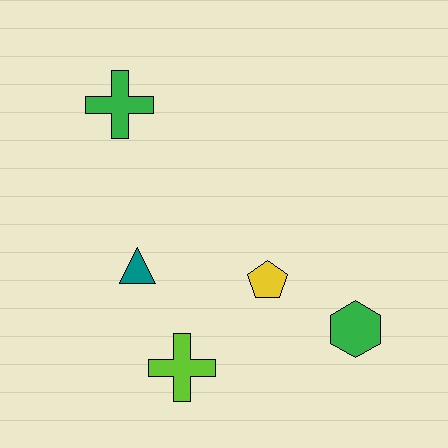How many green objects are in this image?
There are 2 green objects.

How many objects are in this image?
There are 5 objects.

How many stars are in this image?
There are no stars.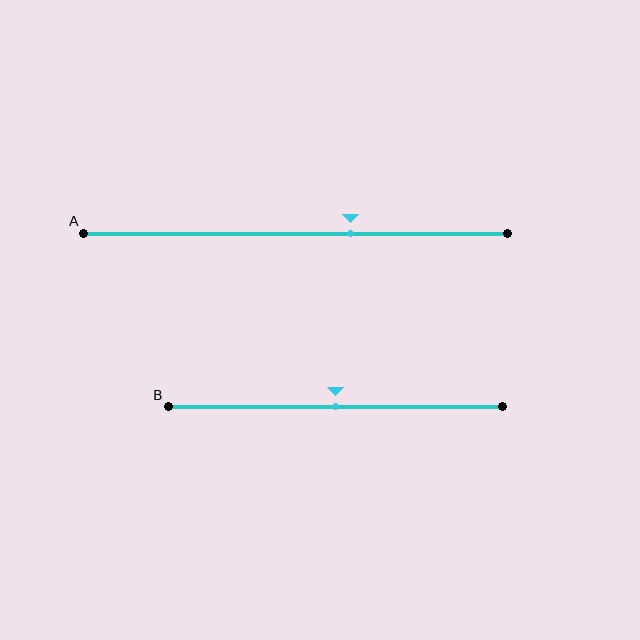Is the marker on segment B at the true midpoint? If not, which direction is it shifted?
Yes, the marker on segment B is at the true midpoint.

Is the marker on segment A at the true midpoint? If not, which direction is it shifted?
No, the marker on segment A is shifted to the right by about 13% of the segment length.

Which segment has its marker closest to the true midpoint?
Segment B has its marker closest to the true midpoint.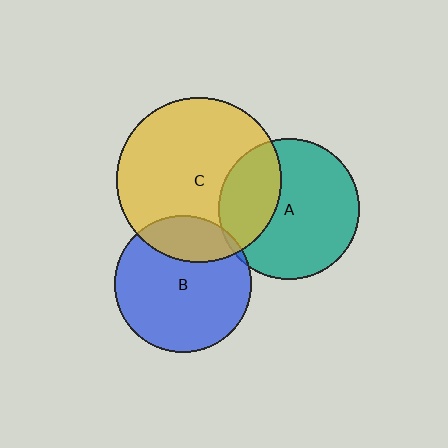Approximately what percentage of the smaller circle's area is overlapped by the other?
Approximately 30%.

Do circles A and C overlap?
Yes.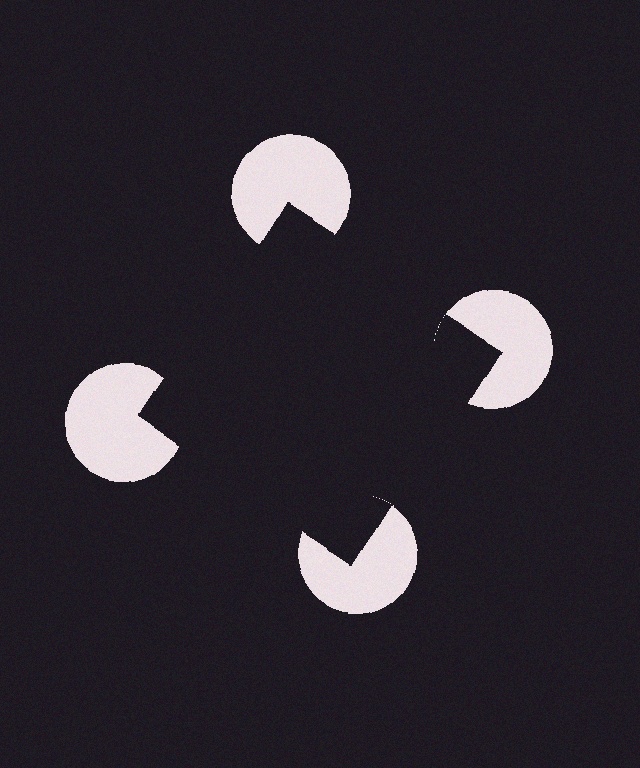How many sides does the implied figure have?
4 sides.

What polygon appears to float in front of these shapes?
An illusory square — its edges are inferred from the aligned wedge cuts in the pac-man discs, not physically drawn.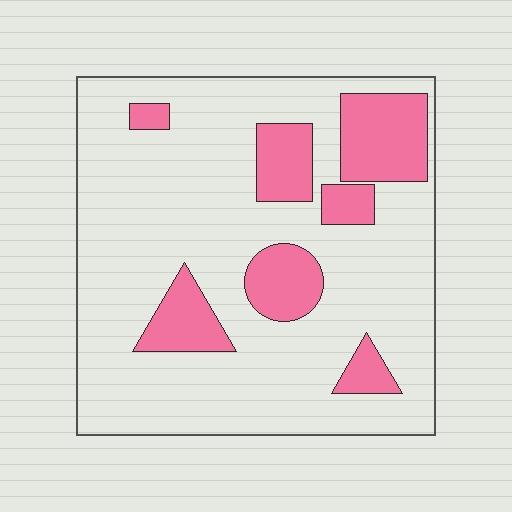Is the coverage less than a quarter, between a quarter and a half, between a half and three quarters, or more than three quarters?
Less than a quarter.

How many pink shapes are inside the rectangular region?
7.